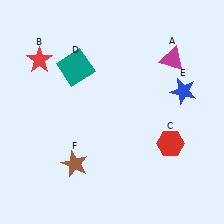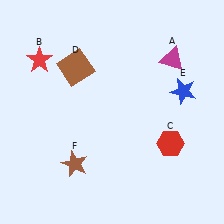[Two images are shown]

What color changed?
The square (D) changed from teal in Image 1 to brown in Image 2.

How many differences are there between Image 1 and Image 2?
There is 1 difference between the two images.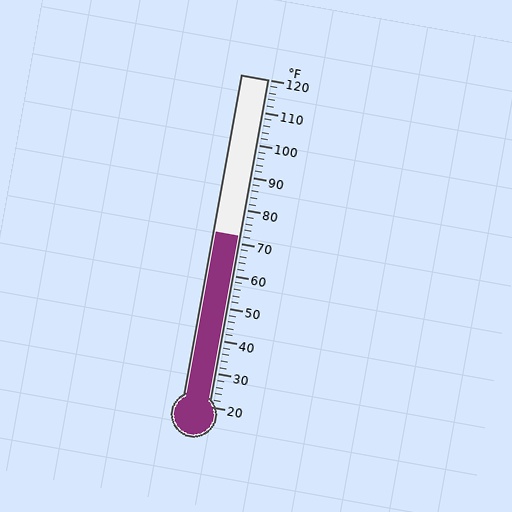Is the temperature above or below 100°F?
The temperature is below 100°F.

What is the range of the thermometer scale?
The thermometer scale ranges from 20°F to 120°F.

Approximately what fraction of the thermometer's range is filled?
The thermometer is filled to approximately 50% of its range.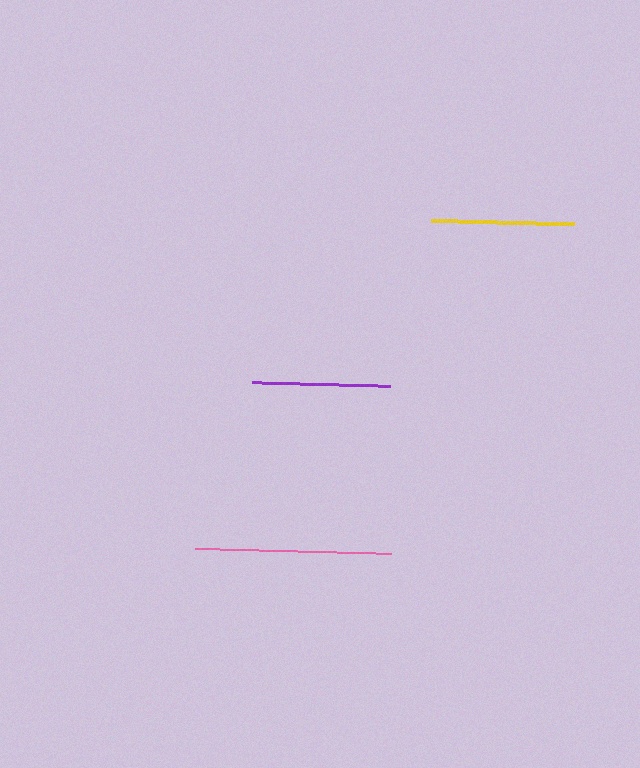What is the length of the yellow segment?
The yellow segment is approximately 144 pixels long.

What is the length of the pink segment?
The pink segment is approximately 196 pixels long.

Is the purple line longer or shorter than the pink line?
The pink line is longer than the purple line.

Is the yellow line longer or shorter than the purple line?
The yellow line is longer than the purple line.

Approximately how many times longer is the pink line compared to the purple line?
The pink line is approximately 1.4 times the length of the purple line.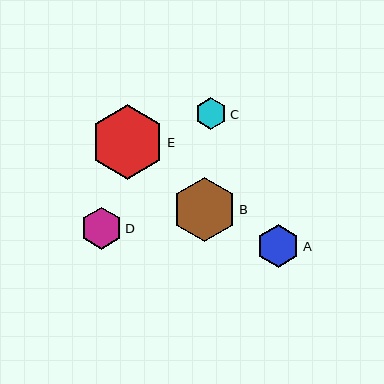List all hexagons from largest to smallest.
From largest to smallest: E, B, A, D, C.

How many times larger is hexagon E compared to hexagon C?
Hexagon E is approximately 2.3 times the size of hexagon C.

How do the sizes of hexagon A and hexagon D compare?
Hexagon A and hexagon D are approximately the same size.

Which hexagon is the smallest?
Hexagon C is the smallest with a size of approximately 32 pixels.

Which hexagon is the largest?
Hexagon E is the largest with a size of approximately 74 pixels.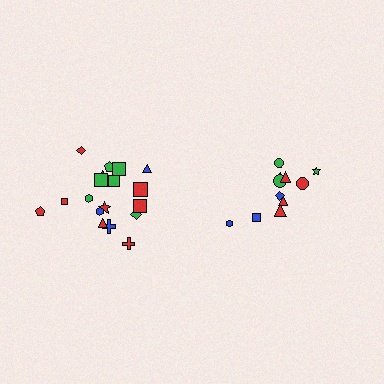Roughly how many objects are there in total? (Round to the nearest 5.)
Roughly 30 objects in total.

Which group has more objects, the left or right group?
The left group.